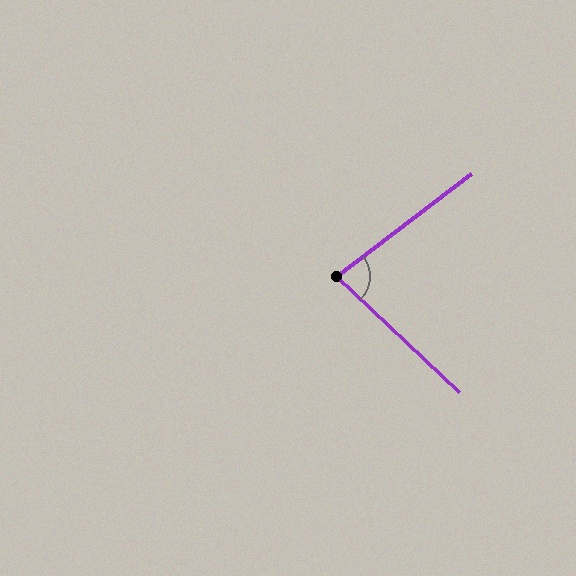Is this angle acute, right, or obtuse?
It is acute.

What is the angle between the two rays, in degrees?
Approximately 81 degrees.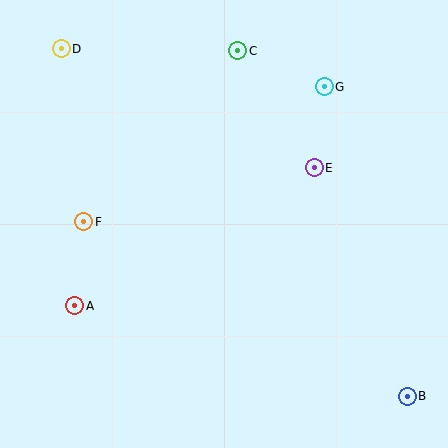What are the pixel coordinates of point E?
Point E is at (314, 168).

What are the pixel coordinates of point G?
Point G is at (324, 87).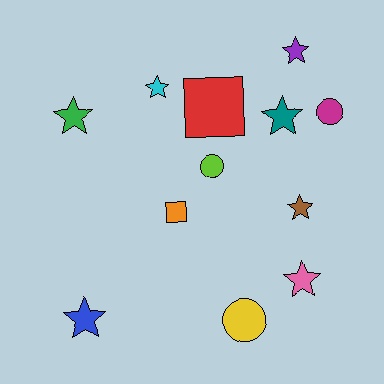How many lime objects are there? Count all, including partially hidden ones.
There is 1 lime object.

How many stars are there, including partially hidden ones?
There are 7 stars.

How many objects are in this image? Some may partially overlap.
There are 12 objects.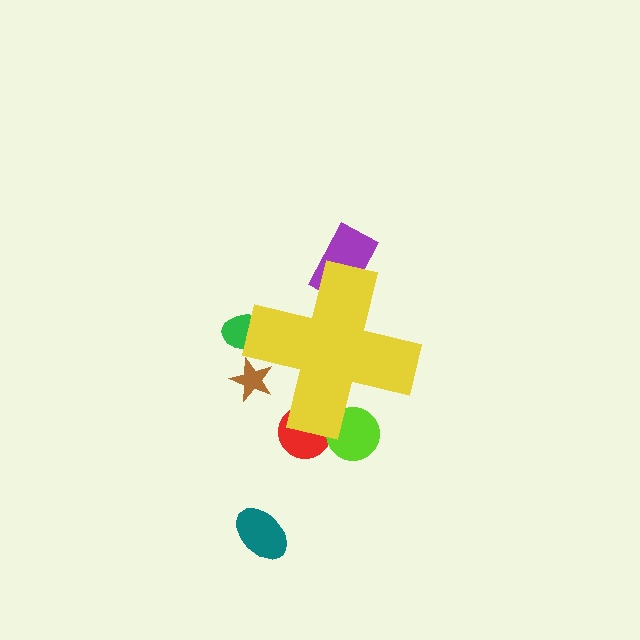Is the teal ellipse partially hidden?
No, the teal ellipse is fully visible.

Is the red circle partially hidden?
Yes, the red circle is partially hidden behind the yellow cross.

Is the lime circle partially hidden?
Yes, the lime circle is partially hidden behind the yellow cross.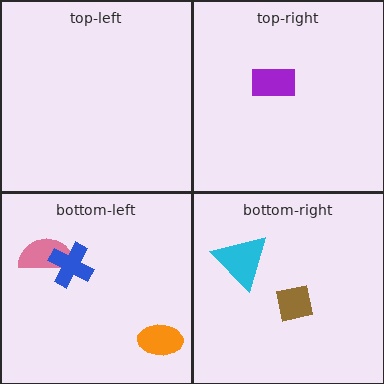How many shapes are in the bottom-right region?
2.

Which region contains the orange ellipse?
The bottom-left region.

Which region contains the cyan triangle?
The bottom-right region.